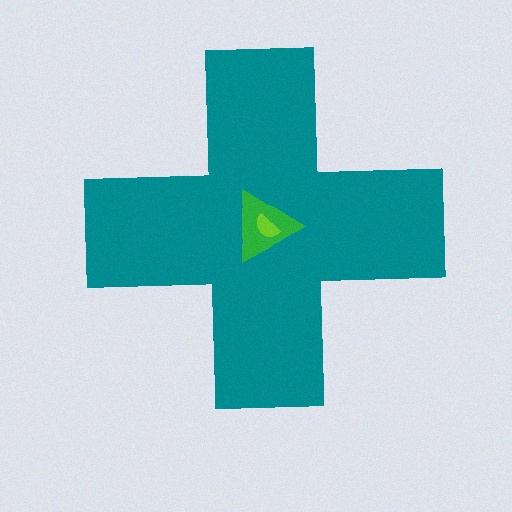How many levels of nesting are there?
3.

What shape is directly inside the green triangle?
The lime semicircle.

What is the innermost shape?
The lime semicircle.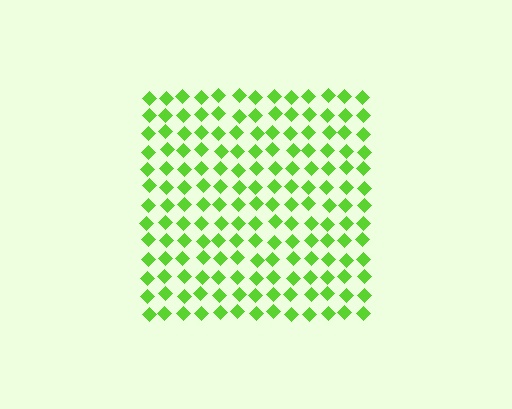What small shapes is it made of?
It is made of small diamonds.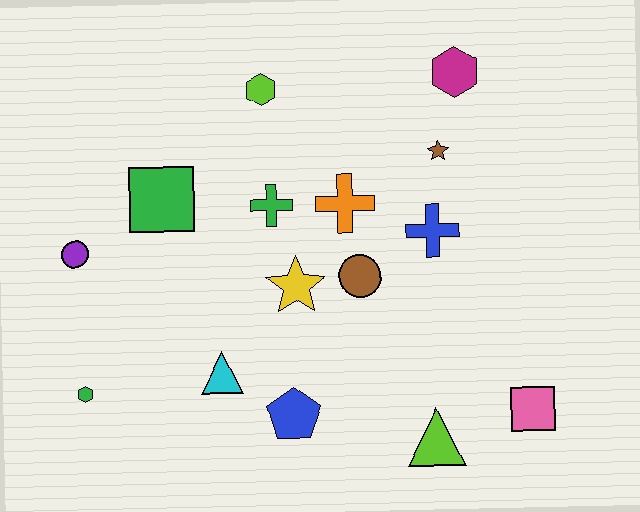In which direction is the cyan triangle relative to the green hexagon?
The cyan triangle is to the right of the green hexagon.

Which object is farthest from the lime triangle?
The purple circle is farthest from the lime triangle.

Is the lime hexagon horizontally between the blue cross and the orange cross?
No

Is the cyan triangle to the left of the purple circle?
No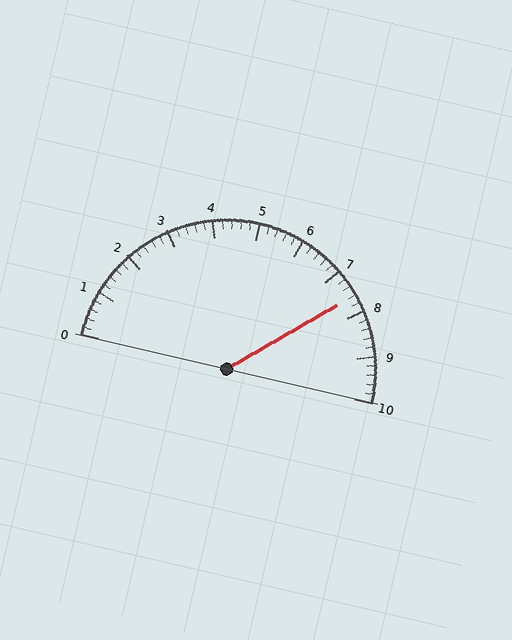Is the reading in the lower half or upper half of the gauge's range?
The reading is in the upper half of the range (0 to 10).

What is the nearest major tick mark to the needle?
The nearest major tick mark is 8.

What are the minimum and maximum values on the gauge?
The gauge ranges from 0 to 10.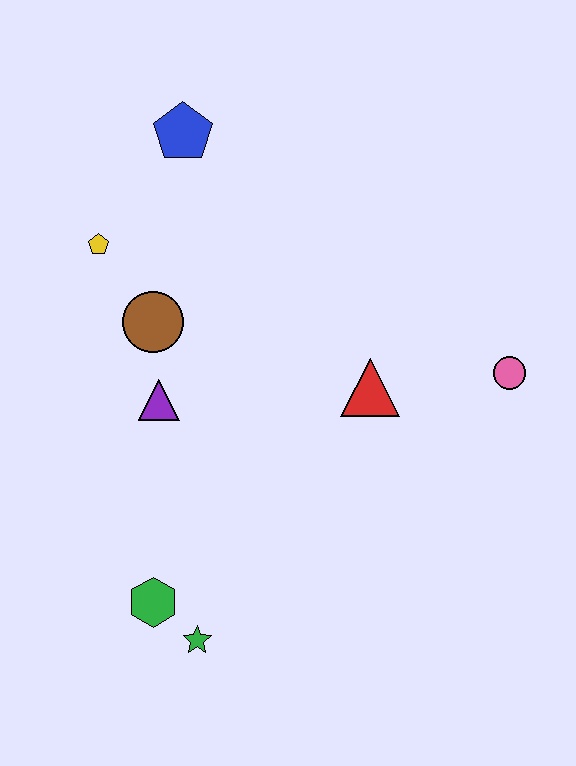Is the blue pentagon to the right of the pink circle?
No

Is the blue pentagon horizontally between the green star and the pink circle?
No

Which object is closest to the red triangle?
The pink circle is closest to the red triangle.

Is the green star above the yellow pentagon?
No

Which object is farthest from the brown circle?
The pink circle is farthest from the brown circle.